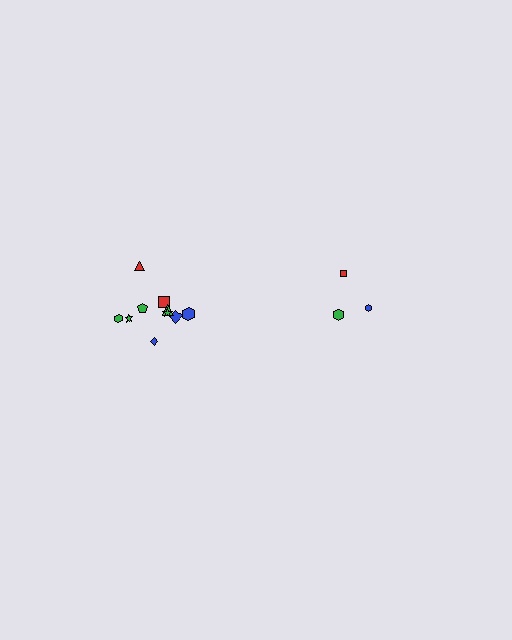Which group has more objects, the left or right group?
The left group.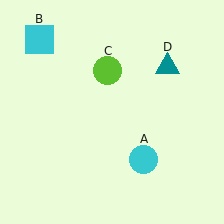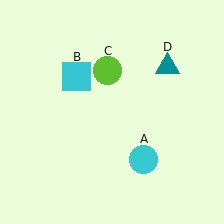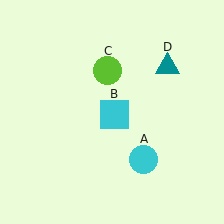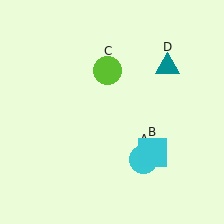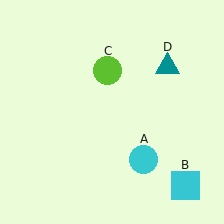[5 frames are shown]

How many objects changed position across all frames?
1 object changed position: cyan square (object B).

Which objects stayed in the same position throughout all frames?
Cyan circle (object A) and lime circle (object C) and teal triangle (object D) remained stationary.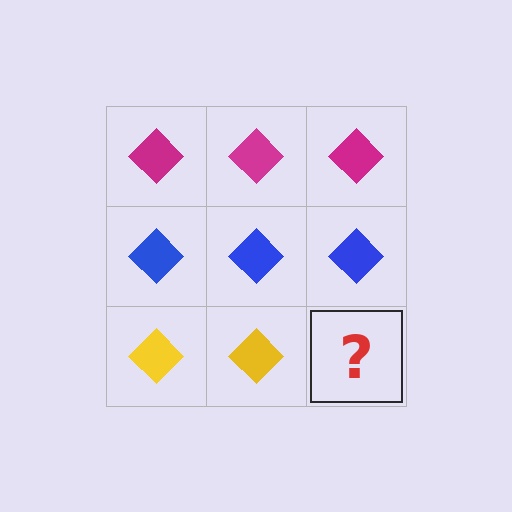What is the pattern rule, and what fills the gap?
The rule is that each row has a consistent color. The gap should be filled with a yellow diamond.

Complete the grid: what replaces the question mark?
The question mark should be replaced with a yellow diamond.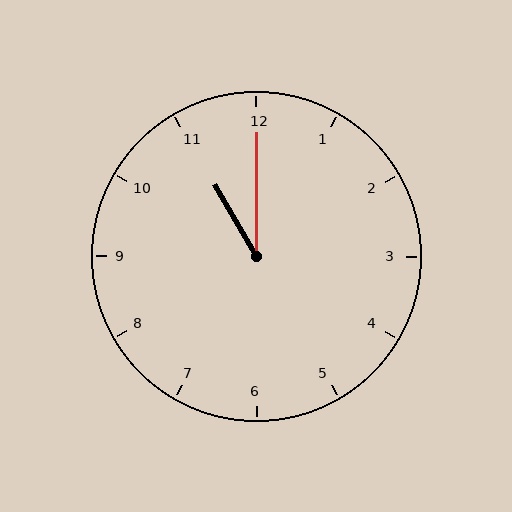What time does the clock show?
11:00.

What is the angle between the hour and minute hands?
Approximately 30 degrees.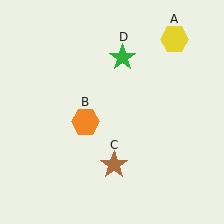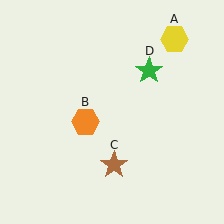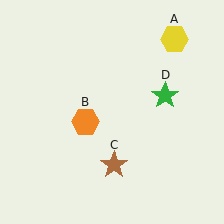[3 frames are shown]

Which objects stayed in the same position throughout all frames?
Yellow hexagon (object A) and orange hexagon (object B) and brown star (object C) remained stationary.